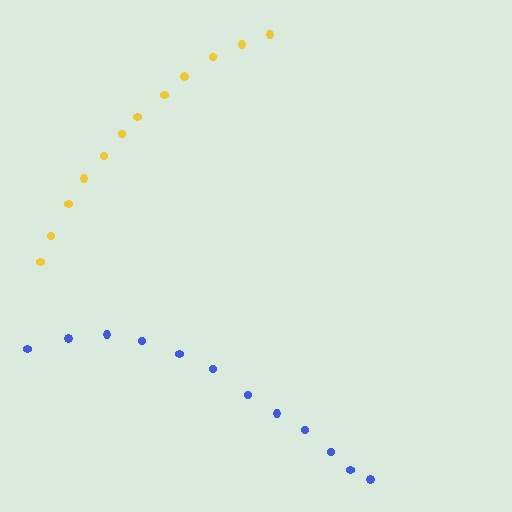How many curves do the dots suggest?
There are 2 distinct paths.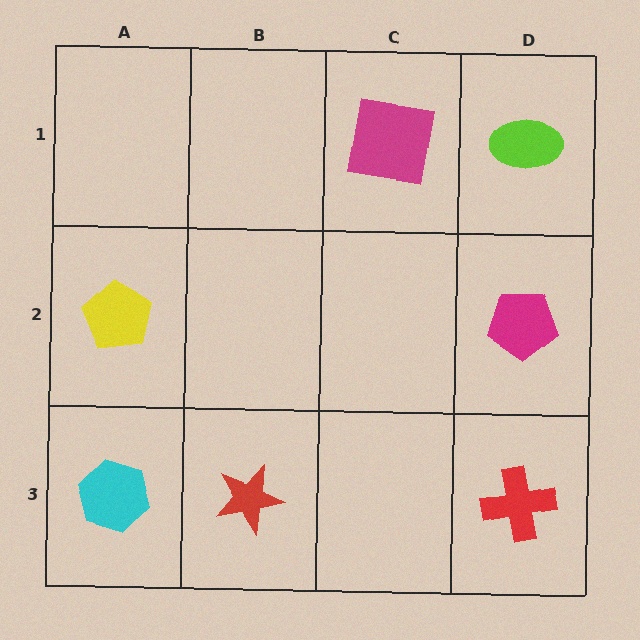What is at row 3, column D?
A red cross.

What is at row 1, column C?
A magenta square.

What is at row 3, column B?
A red star.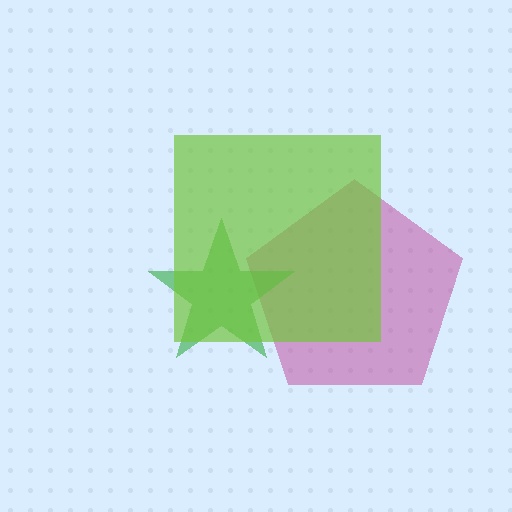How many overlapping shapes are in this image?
There are 3 overlapping shapes in the image.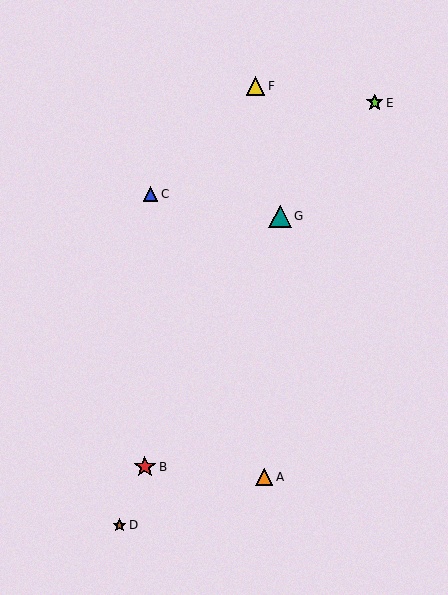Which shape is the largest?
The teal triangle (labeled G) is the largest.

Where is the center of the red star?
The center of the red star is at (145, 467).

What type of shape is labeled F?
Shape F is a yellow triangle.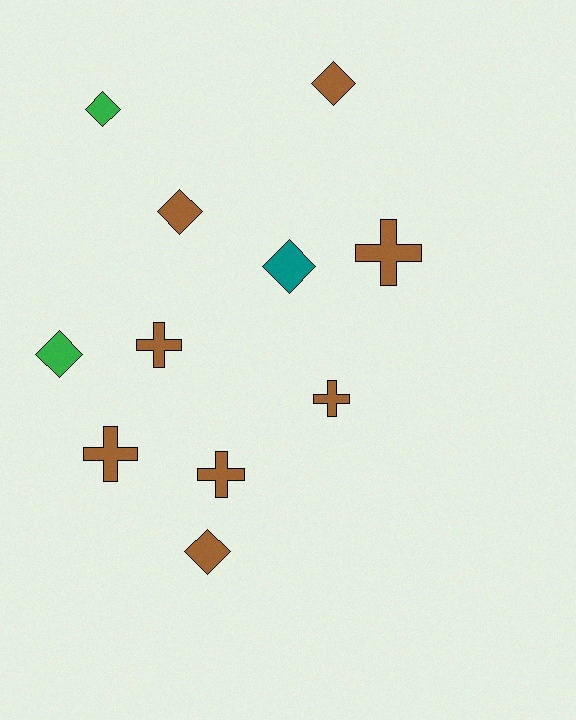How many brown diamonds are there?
There are 3 brown diamonds.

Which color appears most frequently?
Brown, with 8 objects.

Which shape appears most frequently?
Diamond, with 6 objects.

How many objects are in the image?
There are 11 objects.